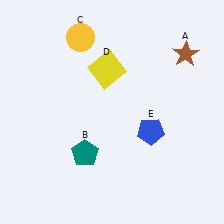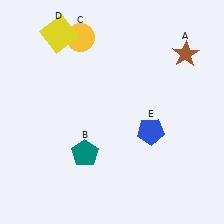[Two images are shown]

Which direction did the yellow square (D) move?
The yellow square (D) moved left.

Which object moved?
The yellow square (D) moved left.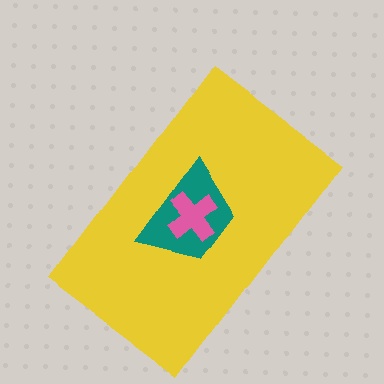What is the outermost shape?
The yellow rectangle.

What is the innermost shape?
The pink cross.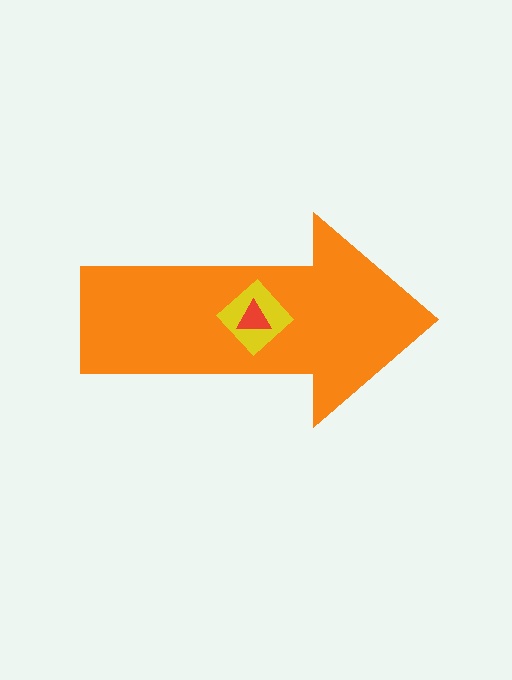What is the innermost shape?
The red triangle.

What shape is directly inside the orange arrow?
The yellow diamond.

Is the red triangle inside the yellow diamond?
Yes.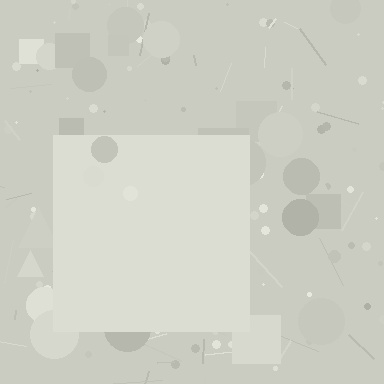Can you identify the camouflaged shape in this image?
The camouflaged shape is a square.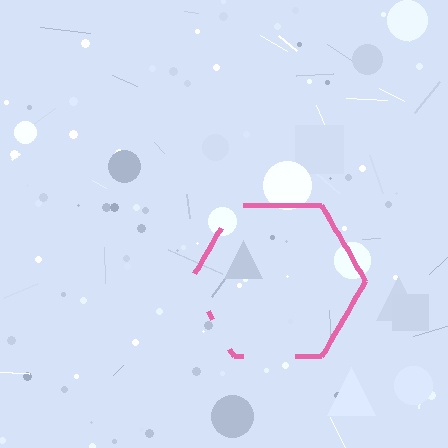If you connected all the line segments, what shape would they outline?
They would outline a hexagon.